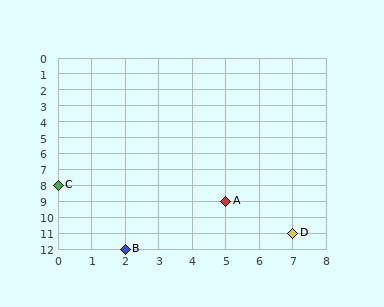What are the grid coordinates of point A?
Point A is at grid coordinates (5, 9).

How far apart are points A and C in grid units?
Points A and C are 5 columns and 1 row apart (about 5.1 grid units diagonally).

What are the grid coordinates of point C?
Point C is at grid coordinates (0, 8).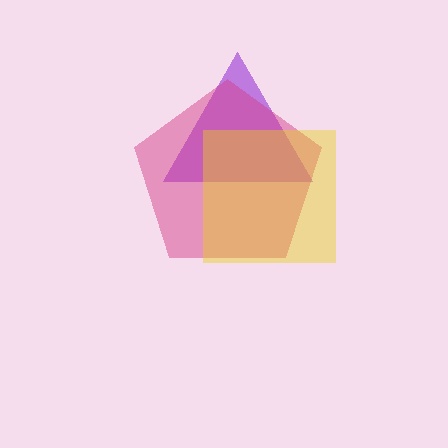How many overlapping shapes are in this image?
There are 3 overlapping shapes in the image.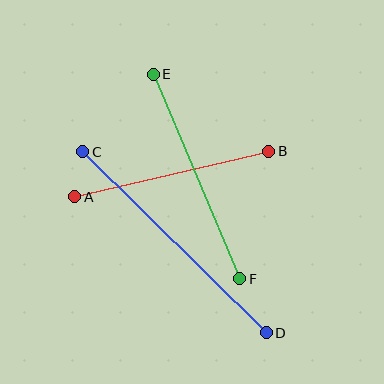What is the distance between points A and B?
The distance is approximately 199 pixels.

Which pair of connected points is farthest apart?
Points C and D are farthest apart.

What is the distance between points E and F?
The distance is approximately 222 pixels.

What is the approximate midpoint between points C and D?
The midpoint is at approximately (174, 242) pixels.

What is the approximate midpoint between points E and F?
The midpoint is at approximately (197, 177) pixels.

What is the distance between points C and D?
The distance is approximately 258 pixels.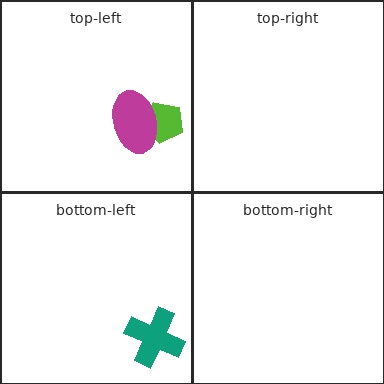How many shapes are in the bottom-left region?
1.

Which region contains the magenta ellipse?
The top-left region.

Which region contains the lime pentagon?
The top-left region.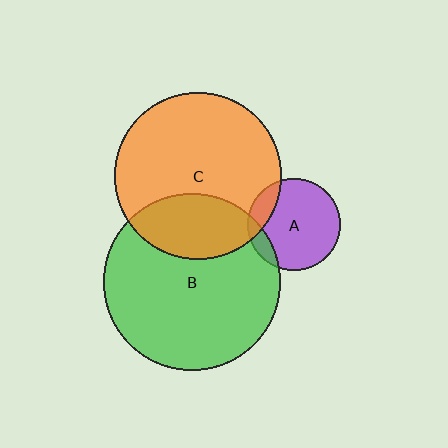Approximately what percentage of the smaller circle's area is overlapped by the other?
Approximately 10%.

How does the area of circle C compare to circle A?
Approximately 3.3 times.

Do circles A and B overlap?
Yes.